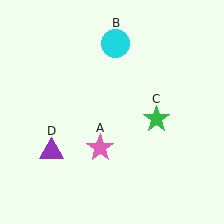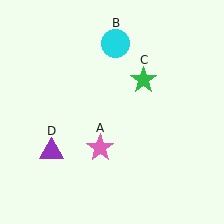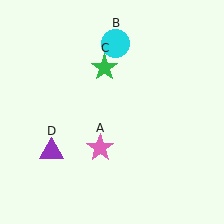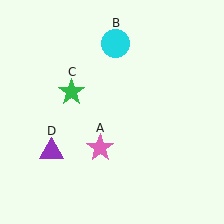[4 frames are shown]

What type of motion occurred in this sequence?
The green star (object C) rotated counterclockwise around the center of the scene.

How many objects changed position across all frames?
1 object changed position: green star (object C).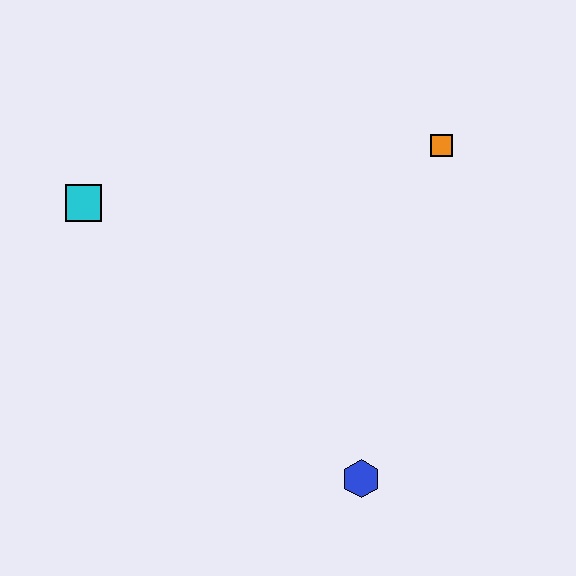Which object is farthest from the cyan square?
The blue hexagon is farthest from the cyan square.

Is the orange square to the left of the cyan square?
No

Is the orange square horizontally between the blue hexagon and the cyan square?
No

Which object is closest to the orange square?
The blue hexagon is closest to the orange square.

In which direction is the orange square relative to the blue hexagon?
The orange square is above the blue hexagon.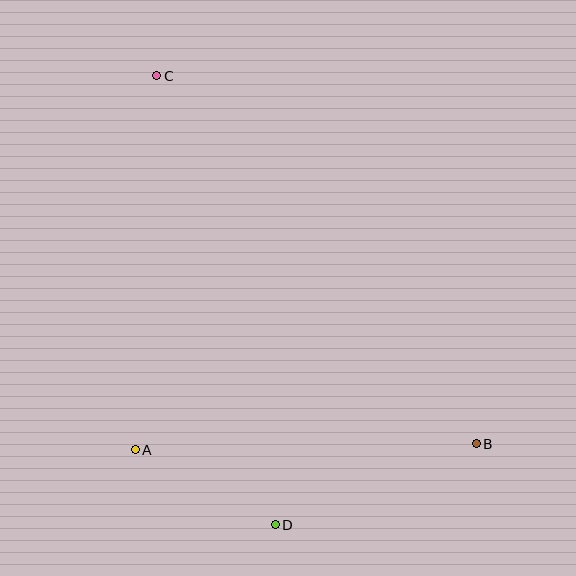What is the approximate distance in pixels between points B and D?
The distance between B and D is approximately 217 pixels.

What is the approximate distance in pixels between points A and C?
The distance between A and C is approximately 375 pixels.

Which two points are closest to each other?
Points A and D are closest to each other.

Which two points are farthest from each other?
Points B and C are farthest from each other.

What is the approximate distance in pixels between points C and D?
The distance between C and D is approximately 465 pixels.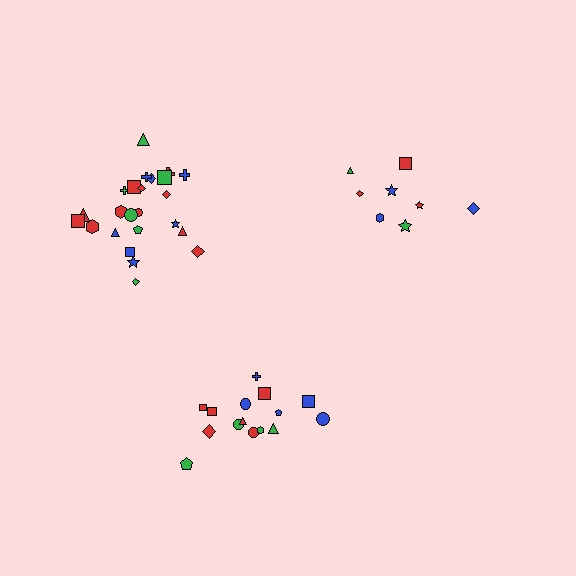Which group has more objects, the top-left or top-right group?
The top-left group.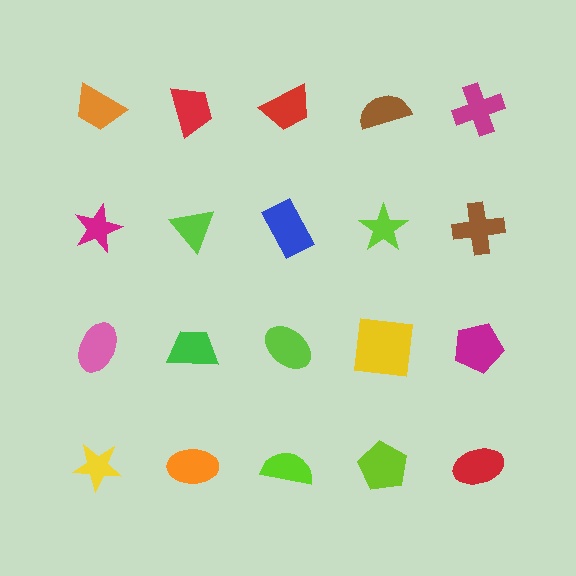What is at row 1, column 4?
A brown semicircle.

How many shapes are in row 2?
5 shapes.